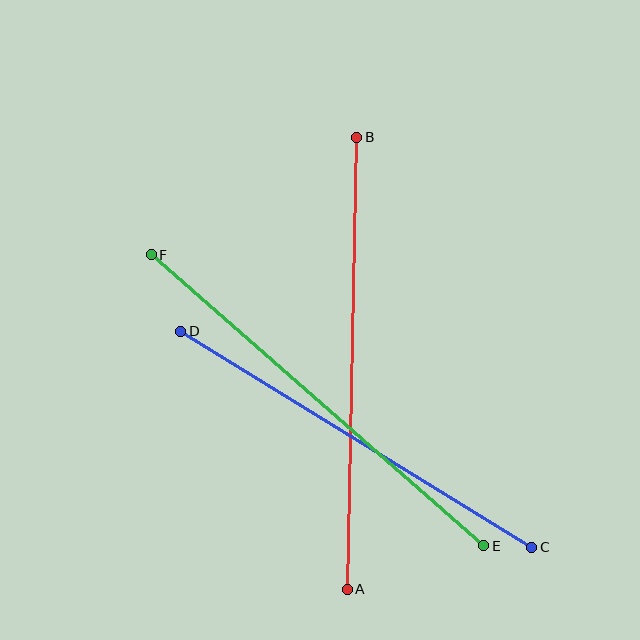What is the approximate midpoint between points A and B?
The midpoint is at approximately (352, 363) pixels.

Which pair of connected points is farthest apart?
Points A and B are farthest apart.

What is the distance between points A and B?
The distance is approximately 452 pixels.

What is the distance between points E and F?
The distance is approximately 442 pixels.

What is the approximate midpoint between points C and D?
The midpoint is at approximately (356, 439) pixels.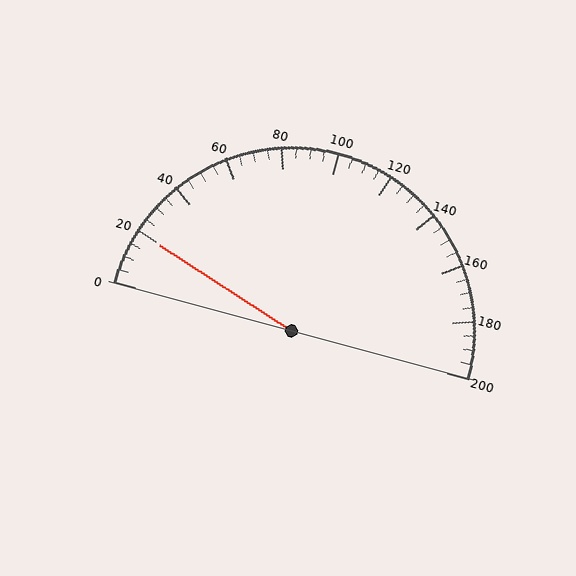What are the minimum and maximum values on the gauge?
The gauge ranges from 0 to 200.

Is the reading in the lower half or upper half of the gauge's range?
The reading is in the lower half of the range (0 to 200).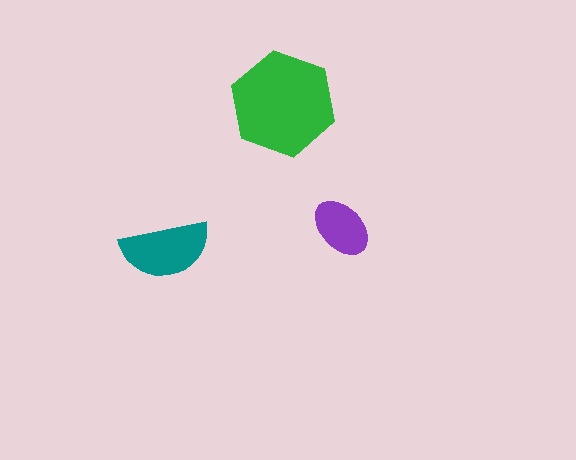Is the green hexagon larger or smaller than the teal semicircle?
Larger.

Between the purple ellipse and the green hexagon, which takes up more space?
The green hexagon.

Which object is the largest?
The green hexagon.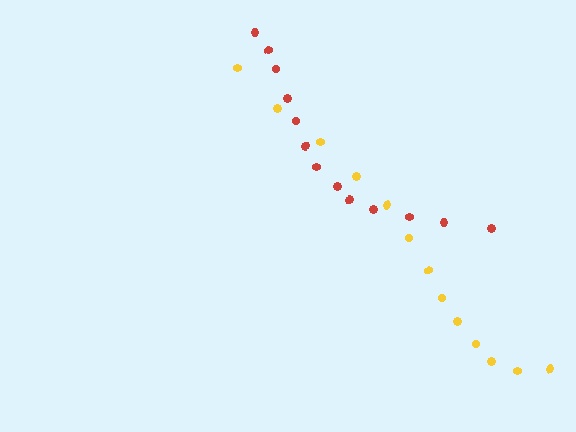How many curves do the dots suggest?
There are 2 distinct paths.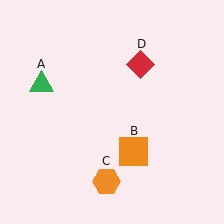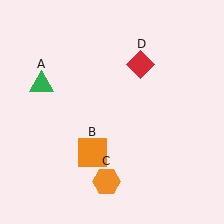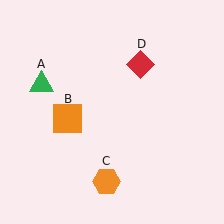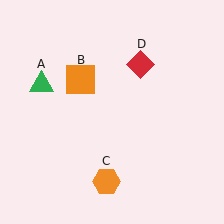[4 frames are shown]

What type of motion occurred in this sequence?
The orange square (object B) rotated clockwise around the center of the scene.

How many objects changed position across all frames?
1 object changed position: orange square (object B).